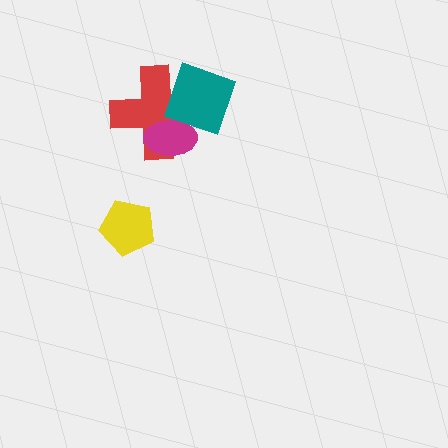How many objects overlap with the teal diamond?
2 objects overlap with the teal diamond.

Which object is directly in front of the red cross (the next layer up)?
The magenta ellipse is directly in front of the red cross.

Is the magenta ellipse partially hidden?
Yes, it is partially covered by another shape.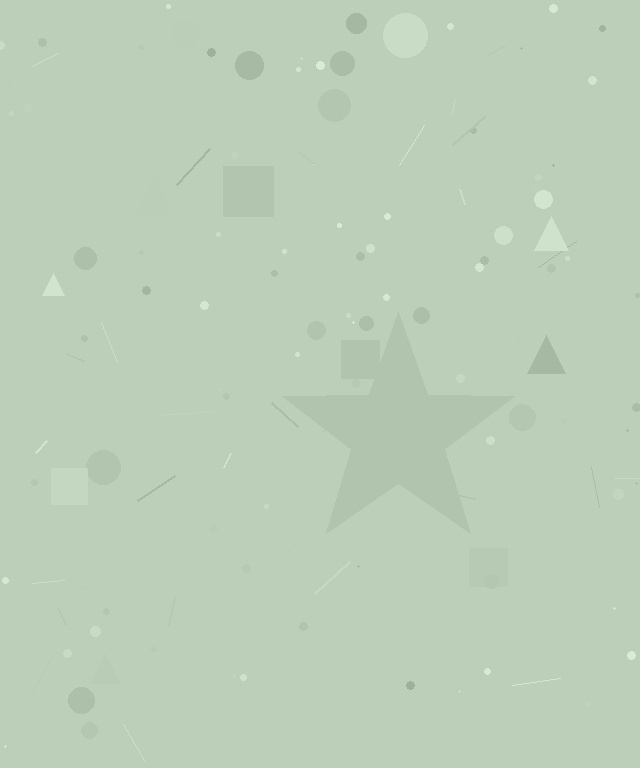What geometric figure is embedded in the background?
A star is embedded in the background.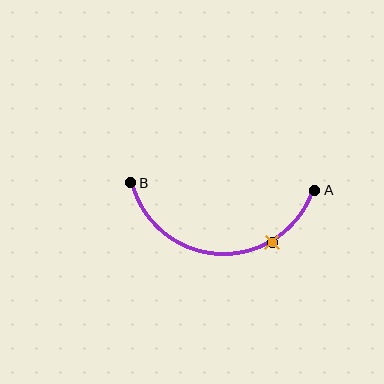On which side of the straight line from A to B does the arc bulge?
The arc bulges below the straight line connecting A and B.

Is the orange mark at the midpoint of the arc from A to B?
No. The orange mark lies on the arc but is closer to endpoint A. The arc midpoint would be at the point on the curve equidistant along the arc from both A and B.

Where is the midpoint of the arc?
The arc midpoint is the point on the curve farthest from the straight line joining A and B. It sits below that line.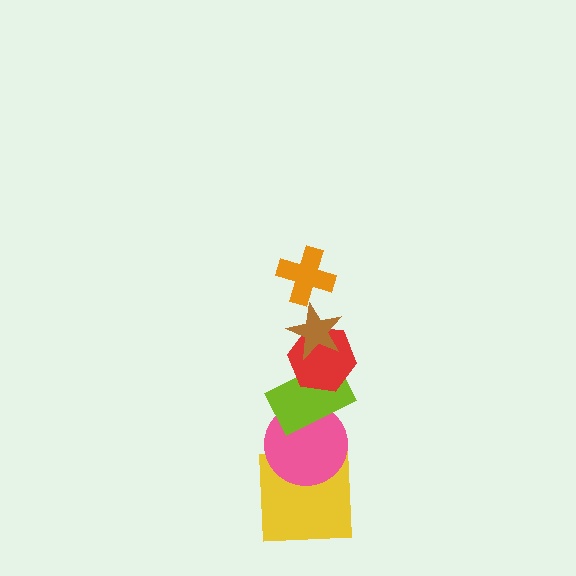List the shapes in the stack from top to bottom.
From top to bottom: the orange cross, the brown star, the red hexagon, the lime rectangle, the pink circle, the yellow square.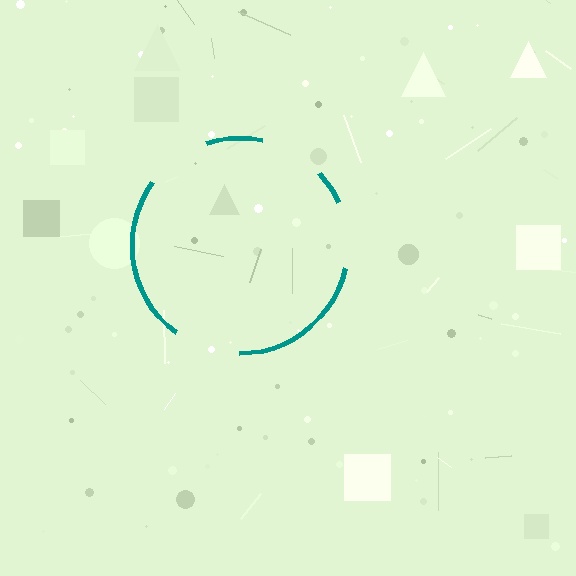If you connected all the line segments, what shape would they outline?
They would outline a circle.